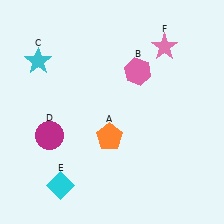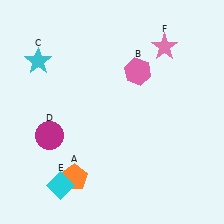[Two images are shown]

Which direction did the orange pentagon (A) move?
The orange pentagon (A) moved down.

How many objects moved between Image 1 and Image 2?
1 object moved between the two images.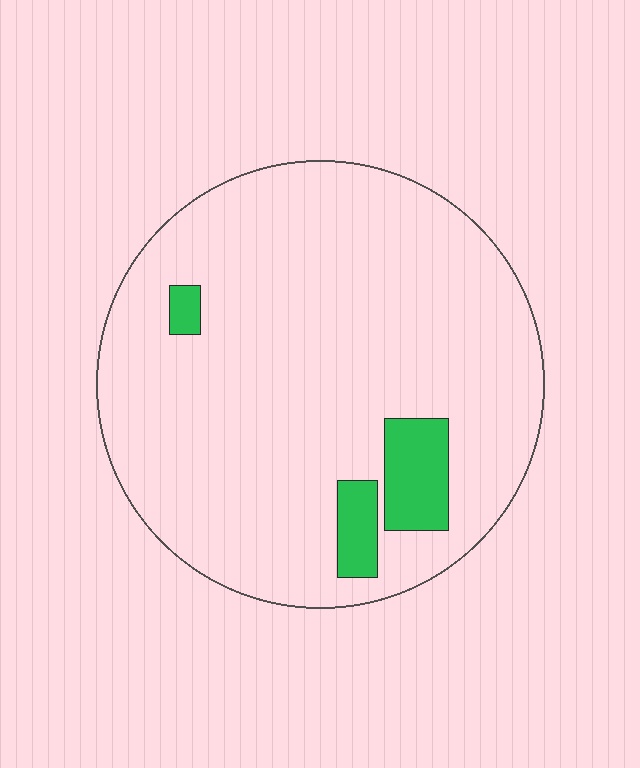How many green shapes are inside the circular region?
3.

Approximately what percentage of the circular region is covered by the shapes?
Approximately 10%.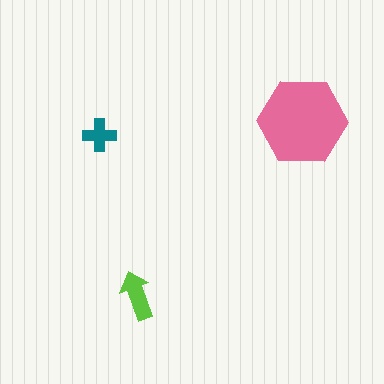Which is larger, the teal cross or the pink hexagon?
The pink hexagon.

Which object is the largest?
The pink hexagon.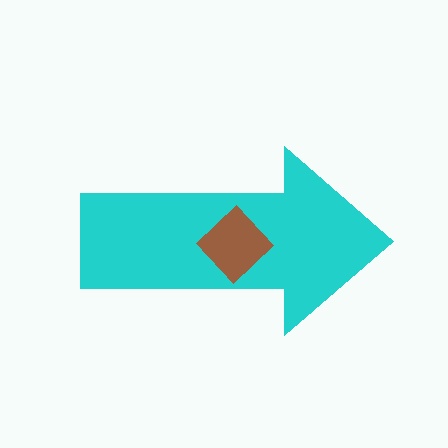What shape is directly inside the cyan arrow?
The brown diamond.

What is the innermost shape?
The brown diamond.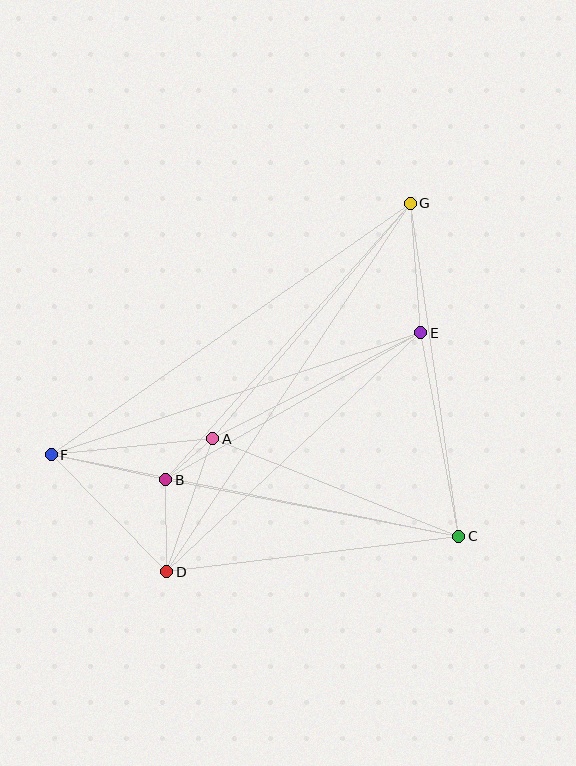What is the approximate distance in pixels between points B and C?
The distance between B and C is approximately 298 pixels.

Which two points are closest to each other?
Points A and B are closest to each other.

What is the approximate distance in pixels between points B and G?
The distance between B and G is approximately 369 pixels.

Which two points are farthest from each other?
Points D and G are farthest from each other.